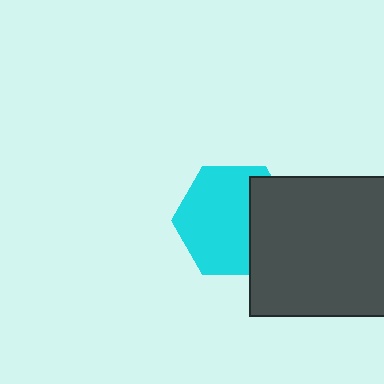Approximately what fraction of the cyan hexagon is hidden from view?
Roughly 32% of the cyan hexagon is hidden behind the dark gray rectangle.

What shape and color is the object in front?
The object in front is a dark gray rectangle.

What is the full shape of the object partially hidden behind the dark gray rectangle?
The partially hidden object is a cyan hexagon.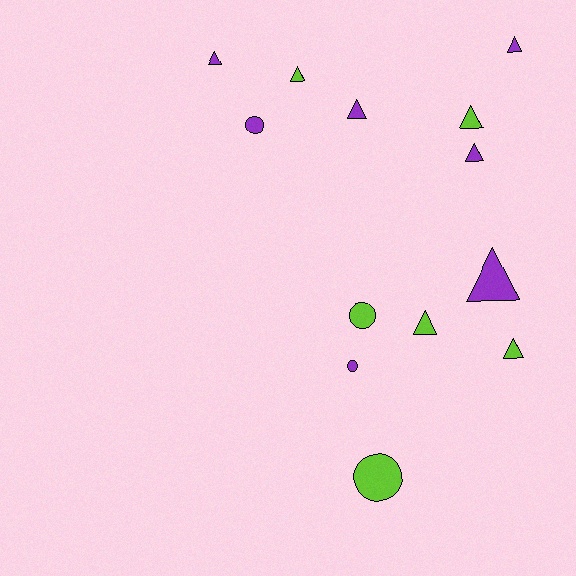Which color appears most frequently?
Purple, with 7 objects.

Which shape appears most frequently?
Triangle, with 9 objects.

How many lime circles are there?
There are 2 lime circles.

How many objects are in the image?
There are 13 objects.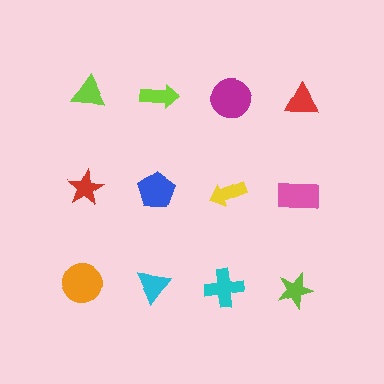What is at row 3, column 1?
An orange circle.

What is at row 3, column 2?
A cyan triangle.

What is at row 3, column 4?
A lime star.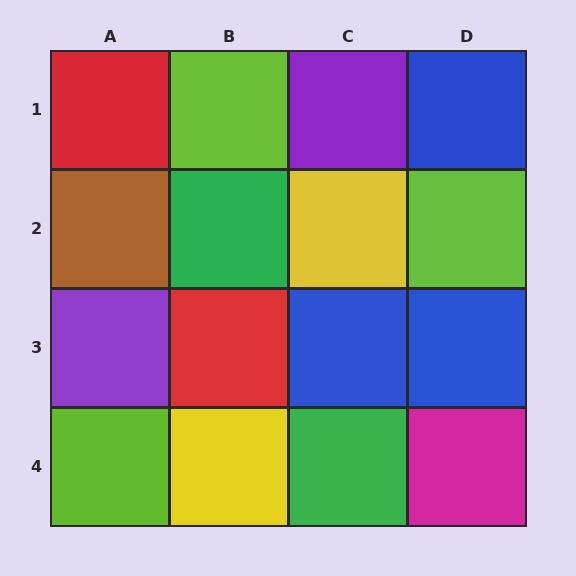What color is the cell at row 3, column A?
Purple.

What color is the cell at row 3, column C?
Blue.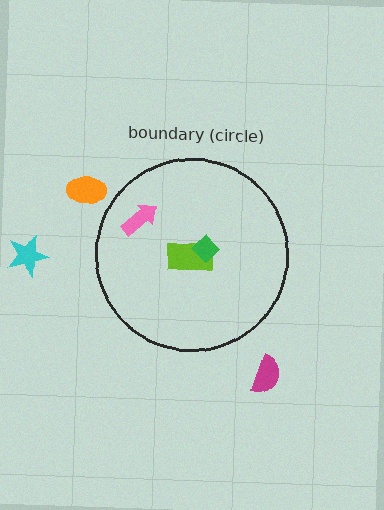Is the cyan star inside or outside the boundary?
Outside.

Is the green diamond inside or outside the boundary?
Inside.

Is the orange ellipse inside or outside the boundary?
Outside.